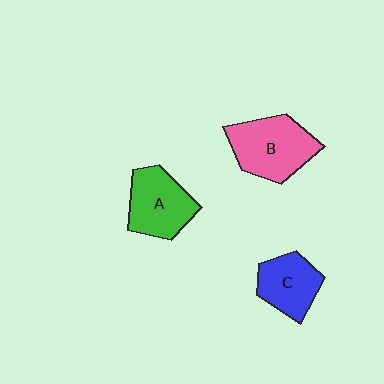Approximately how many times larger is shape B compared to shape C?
Approximately 1.4 times.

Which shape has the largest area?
Shape B (pink).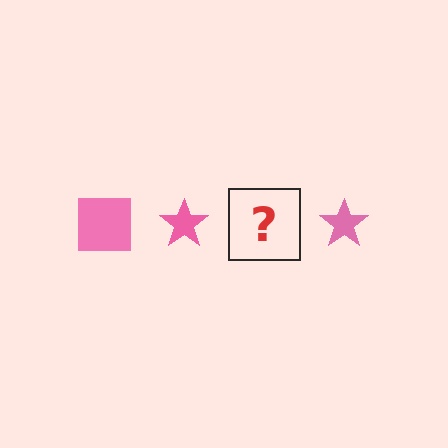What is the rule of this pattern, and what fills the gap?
The rule is that the pattern cycles through square, star shapes in pink. The gap should be filled with a pink square.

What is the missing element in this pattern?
The missing element is a pink square.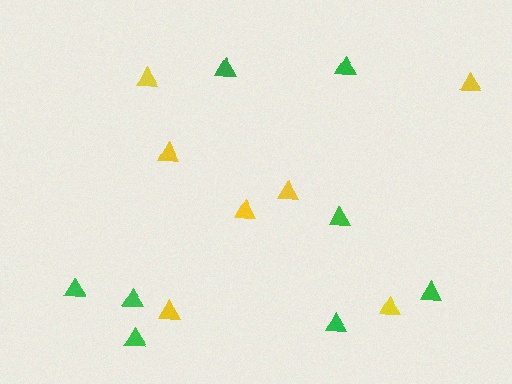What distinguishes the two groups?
There are 2 groups: one group of yellow triangles (7) and one group of green triangles (8).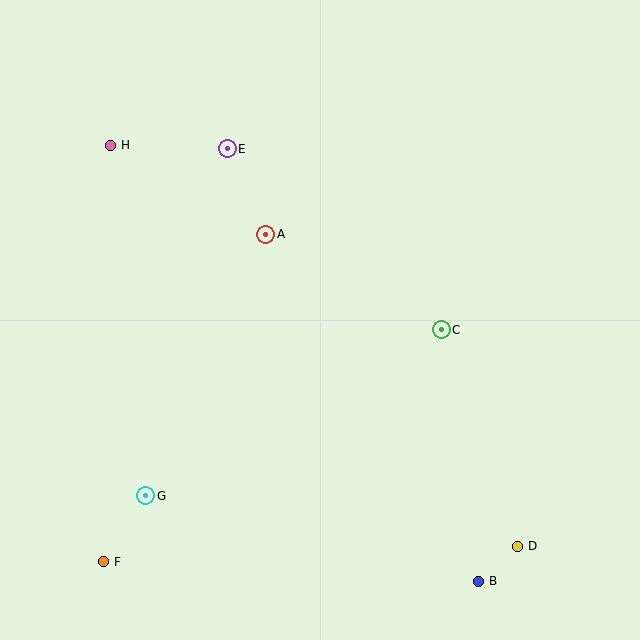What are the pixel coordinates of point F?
Point F is at (103, 562).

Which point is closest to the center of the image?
Point A at (266, 234) is closest to the center.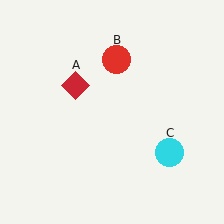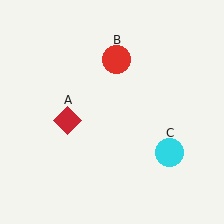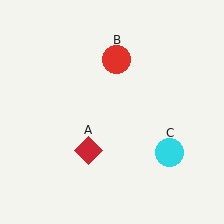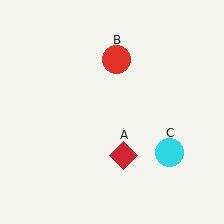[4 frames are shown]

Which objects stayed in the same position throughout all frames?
Red circle (object B) and cyan circle (object C) remained stationary.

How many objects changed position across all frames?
1 object changed position: red diamond (object A).